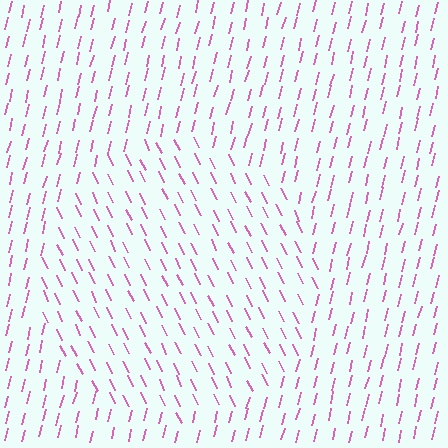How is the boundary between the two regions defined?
The boundary is defined purely by a change in line orientation (approximately 40 degrees difference). All lines are the same color and thickness.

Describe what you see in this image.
The image is filled with small pink line segments. A circle region in the image has lines oriented differently from the surrounding lines, creating a visible texture boundary.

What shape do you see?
I see a circle.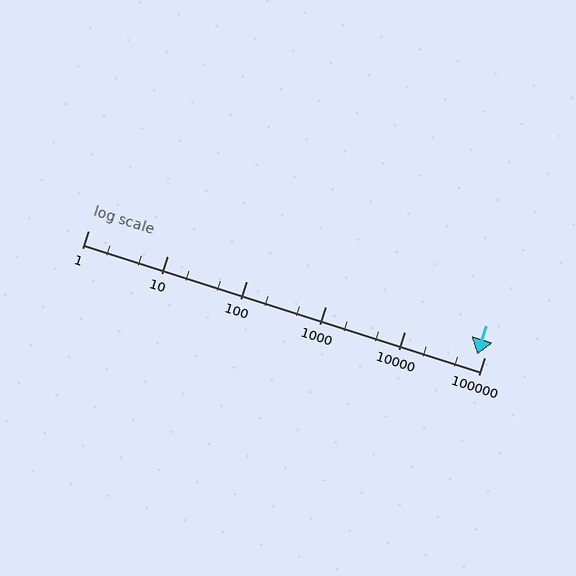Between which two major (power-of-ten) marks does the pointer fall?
The pointer is between 10000 and 100000.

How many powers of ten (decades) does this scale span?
The scale spans 5 decades, from 1 to 100000.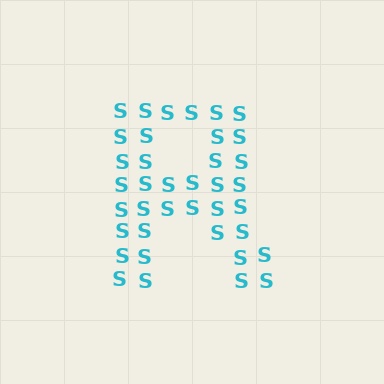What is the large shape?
The large shape is the letter R.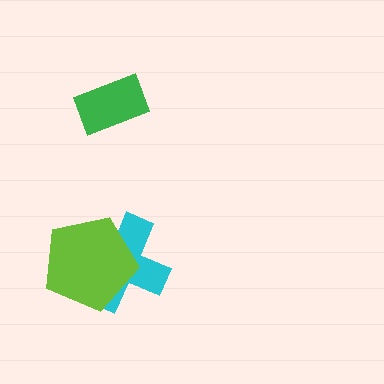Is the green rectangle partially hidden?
No, no other shape covers it.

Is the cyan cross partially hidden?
Yes, it is partially covered by another shape.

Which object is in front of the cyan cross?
The lime pentagon is in front of the cyan cross.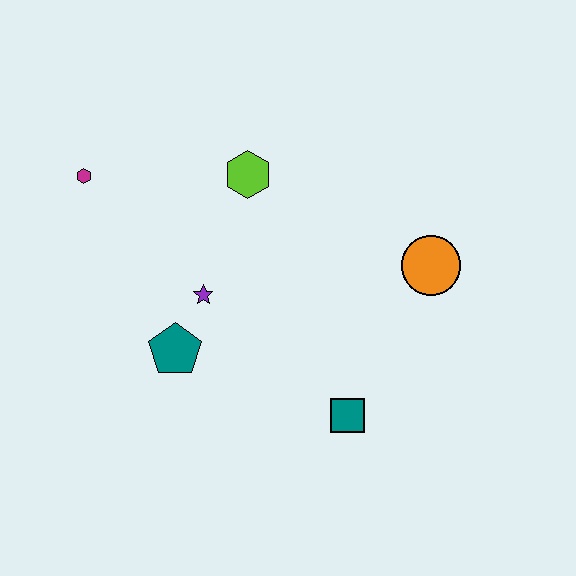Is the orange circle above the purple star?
Yes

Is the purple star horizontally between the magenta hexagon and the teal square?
Yes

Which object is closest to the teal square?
The orange circle is closest to the teal square.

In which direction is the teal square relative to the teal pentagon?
The teal square is to the right of the teal pentagon.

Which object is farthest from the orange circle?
The magenta hexagon is farthest from the orange circle.